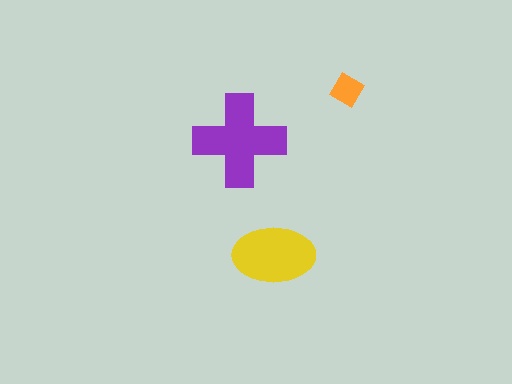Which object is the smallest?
The orange diamond.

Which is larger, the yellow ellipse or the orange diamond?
The yellow ellipse.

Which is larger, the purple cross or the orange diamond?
The purple cross.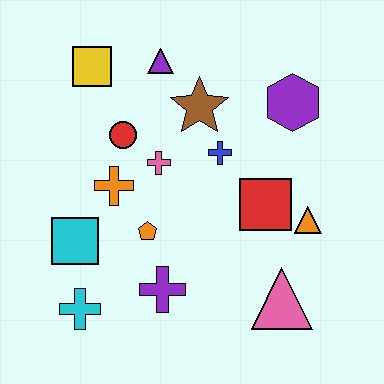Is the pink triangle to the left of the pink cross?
No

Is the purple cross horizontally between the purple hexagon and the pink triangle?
No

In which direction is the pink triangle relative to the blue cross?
The pink triangle is below the blue cross.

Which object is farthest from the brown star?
The cyan cross is farthest from the brown star.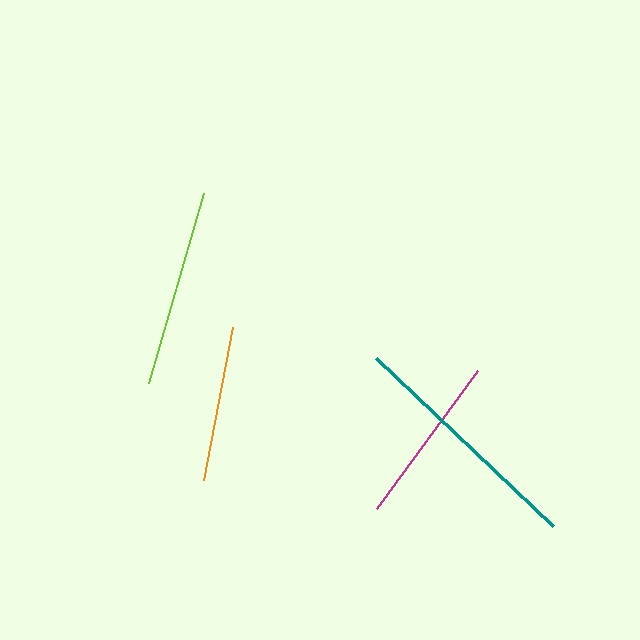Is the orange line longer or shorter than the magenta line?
The magenta line is longer than the orange line.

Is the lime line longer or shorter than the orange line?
The lime line is longer than the orange line.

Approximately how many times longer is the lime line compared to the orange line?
The lime line is approximately 1.3 times the length of the orange line.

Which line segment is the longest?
The teal line is the longest at approximately 244 pixels.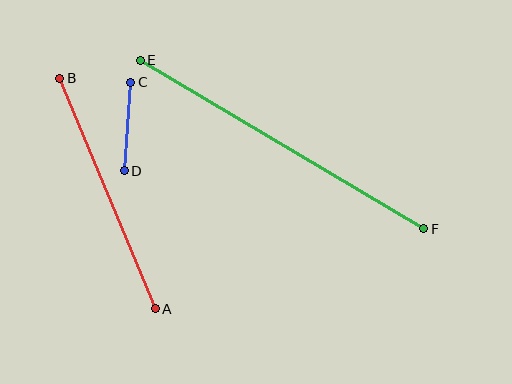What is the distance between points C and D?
The distance is approximately 89 pixels.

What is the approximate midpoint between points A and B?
The midpoint is at approximately (107, 193) pixels.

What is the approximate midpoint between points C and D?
The midpoint is at approximately (127, 126) pixels.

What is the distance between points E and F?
The distance is approximately 330 pixels.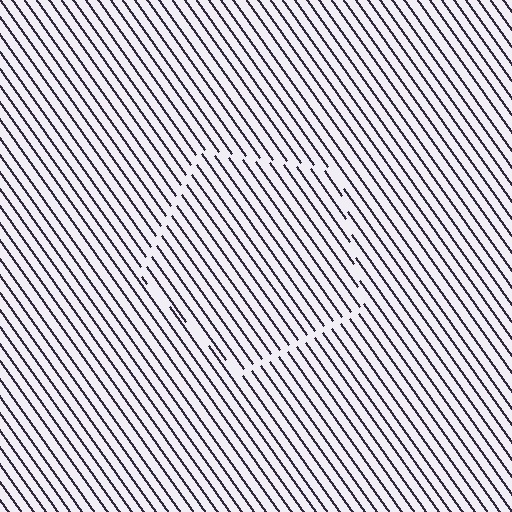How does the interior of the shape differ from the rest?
The interior of the shape contains the same grating, shifted by half a period — the contour is defined by the phase discontinuity where line-ends from the inner and outer gratings abut.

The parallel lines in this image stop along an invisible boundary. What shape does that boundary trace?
An illusory pentagon. The interior of the shape contains the same grating, shifted by half a period — the contour is defined by the phase discontinuity where line-ends from the inner and outer gratings abut.